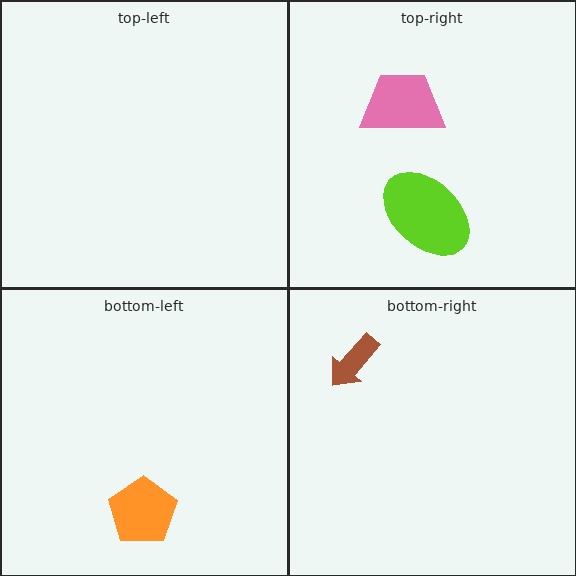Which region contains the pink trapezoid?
The top-right region.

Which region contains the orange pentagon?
The bottom-left region.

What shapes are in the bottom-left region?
The orange pentagon.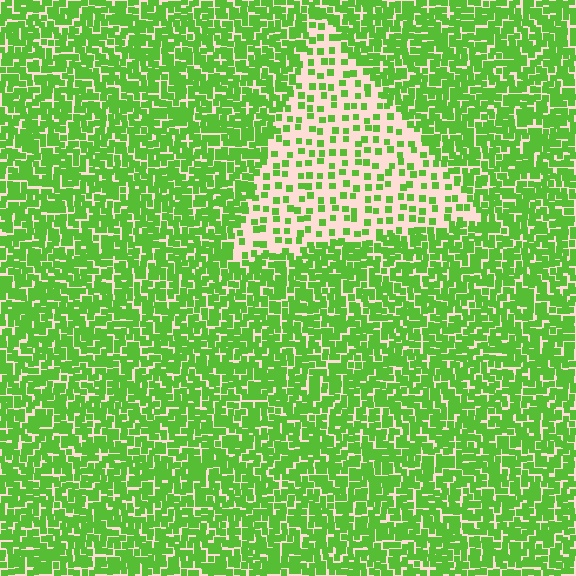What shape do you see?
I see a triangle.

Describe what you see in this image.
The image contains small lime elements arranged at two different densities. A triangle-shaped region is visible where the elements are less densely packed than the surrounding area.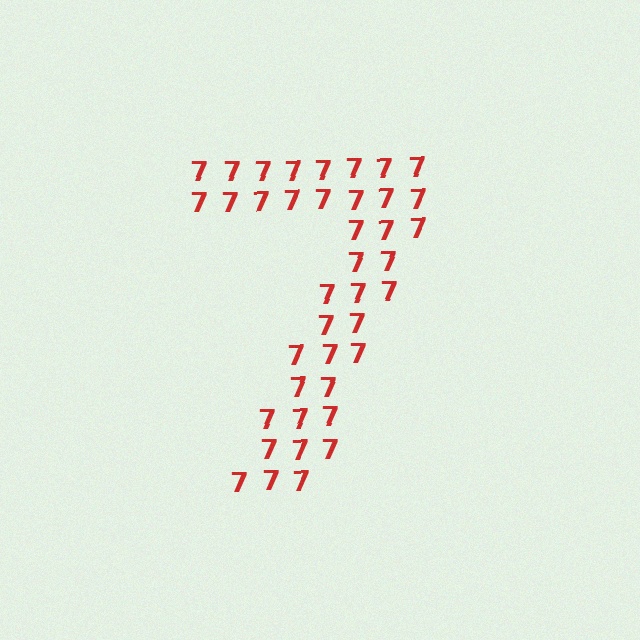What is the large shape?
The large shape is the digit 7.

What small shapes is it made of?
It is made of small digit 7's.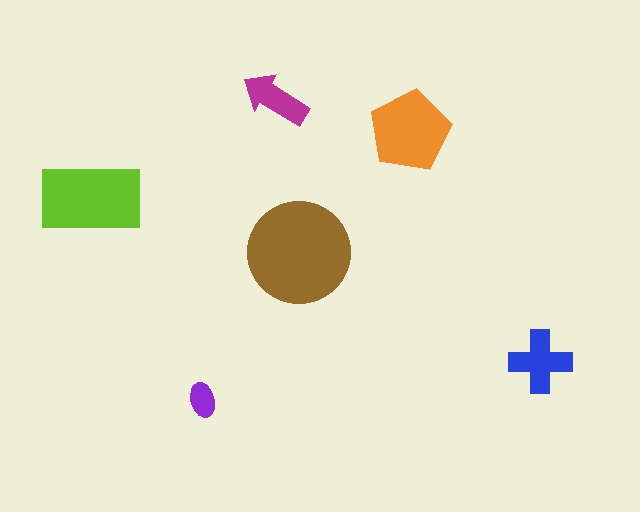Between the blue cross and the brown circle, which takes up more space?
The brown circle.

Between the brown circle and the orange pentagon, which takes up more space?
The brown circle.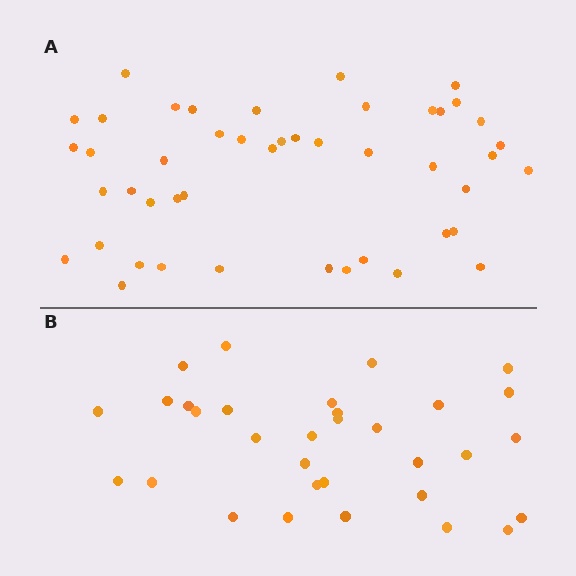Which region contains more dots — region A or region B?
Region A (the top region) has more dots.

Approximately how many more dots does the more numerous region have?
Region A has approximately 15 more dots than region B.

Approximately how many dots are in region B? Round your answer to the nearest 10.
About 30 dots. (The exact count is 32, which rounds to 30.)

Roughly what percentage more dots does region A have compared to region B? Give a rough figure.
About 45% more.